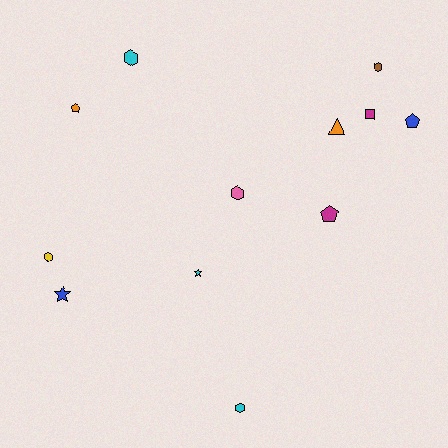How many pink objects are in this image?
There is 1 pink object.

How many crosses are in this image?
There are no crosses.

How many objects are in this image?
There are 12 objects.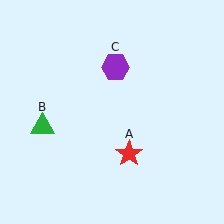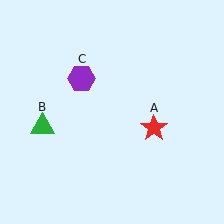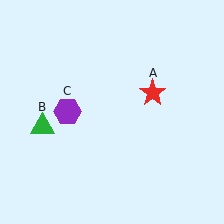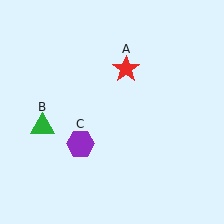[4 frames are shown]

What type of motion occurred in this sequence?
The red star (object A), purple hexagon (object C) rotated counterclockwise around the center of the scene.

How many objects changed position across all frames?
2 objects changed position: red star (object A), purple hexagon (object C).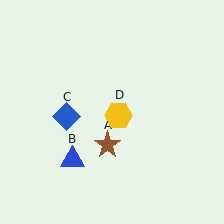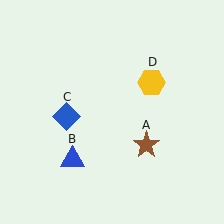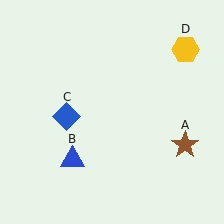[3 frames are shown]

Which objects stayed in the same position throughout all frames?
Blue triangle (object B) and blue diamond (object C) remained stationary.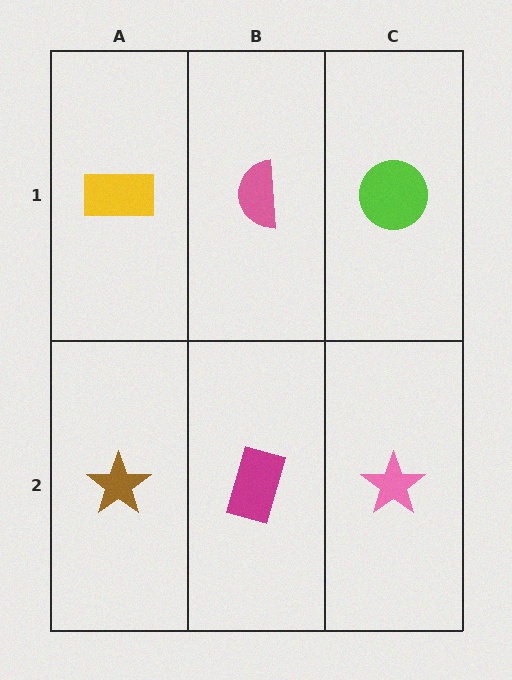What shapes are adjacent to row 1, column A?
A brown star (row 2, column A), a pink semicircle (row 1, column B).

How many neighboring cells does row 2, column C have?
2.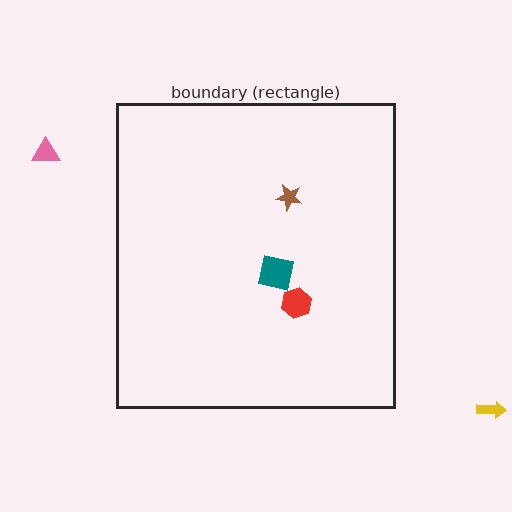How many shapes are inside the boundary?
3 inside, 2 outside.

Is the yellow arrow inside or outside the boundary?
Outside.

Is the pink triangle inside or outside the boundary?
Outside.